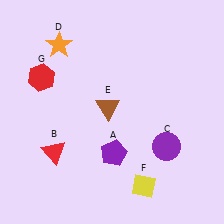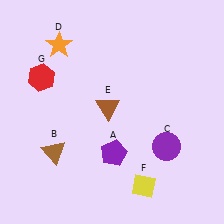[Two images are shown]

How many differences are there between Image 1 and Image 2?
There is 1 difference between the two images.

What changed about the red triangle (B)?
In Image 1, B is red. In Image 2, it changed to brown.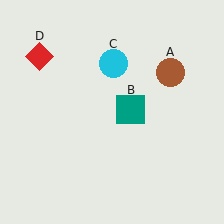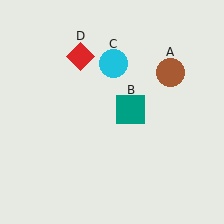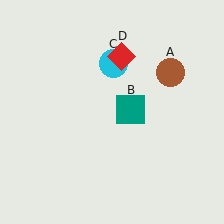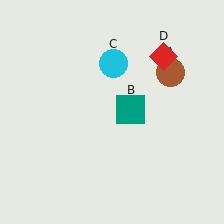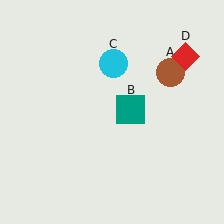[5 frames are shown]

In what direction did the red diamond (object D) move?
The red diamond (object D) moved right.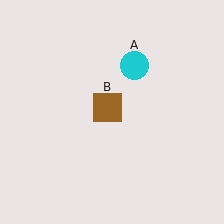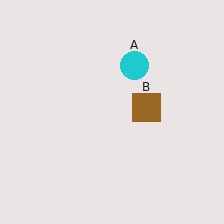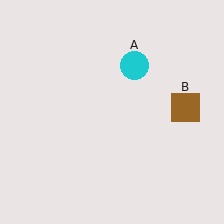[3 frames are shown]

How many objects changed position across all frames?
1 object changed position: brown square (object B).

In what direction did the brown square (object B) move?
The brown square (object B) moved right.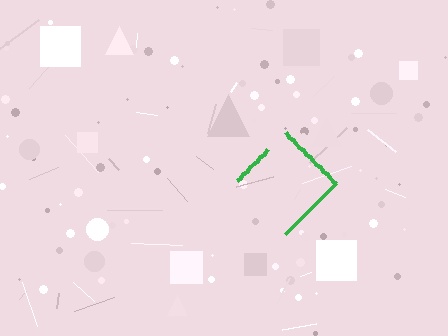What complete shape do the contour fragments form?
The contour fragments form a diamond.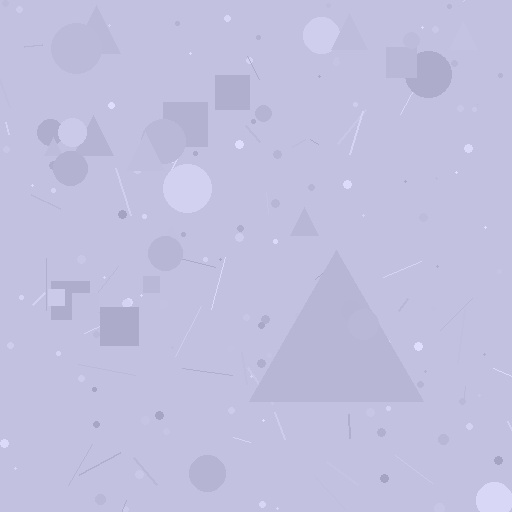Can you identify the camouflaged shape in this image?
The camouflaged shape is a triangle.